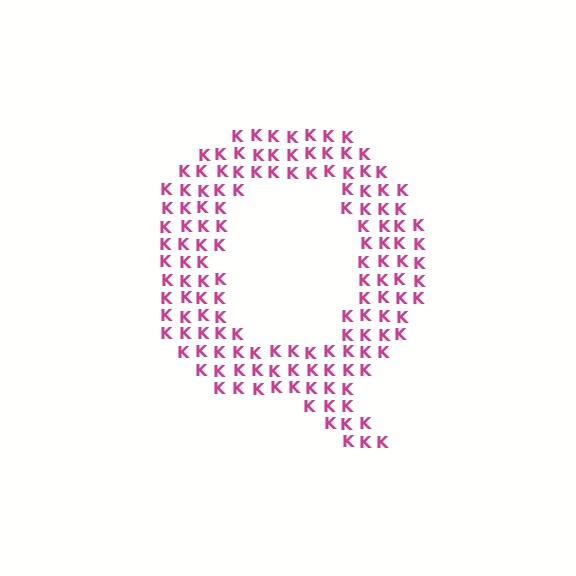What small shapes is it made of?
It is made of small letter K's.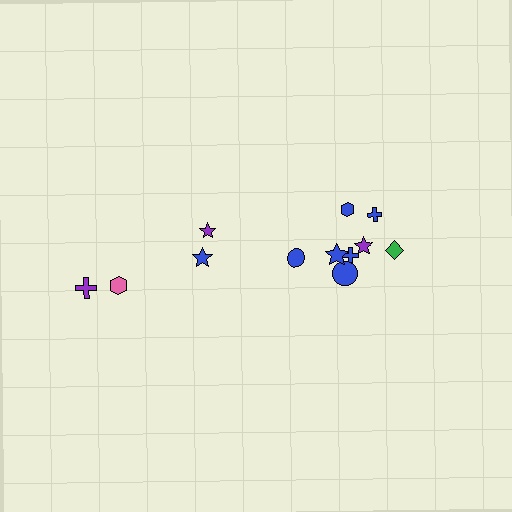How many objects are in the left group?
There are 4 objects.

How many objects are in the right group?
There are 8 objects.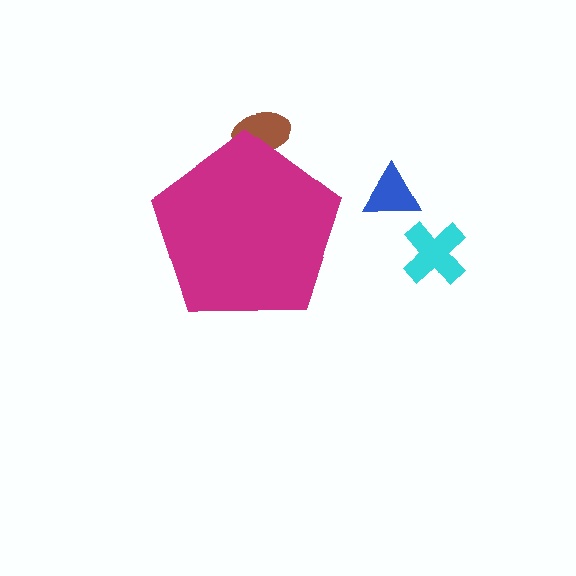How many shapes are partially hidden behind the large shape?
2 shapes are partially hidden.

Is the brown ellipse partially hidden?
Yes, the brown ellipse is partially hidden behind the magenta pentagon.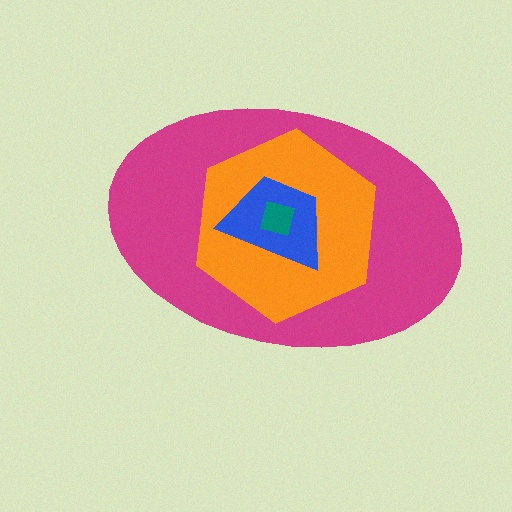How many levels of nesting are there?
4.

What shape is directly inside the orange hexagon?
The blue trapezoid.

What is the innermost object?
The teal square.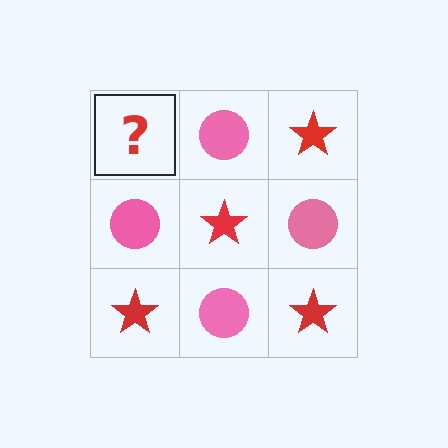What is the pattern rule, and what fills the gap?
The rule is that it alternates red star and pink circle in a checkerboard pattern. The gap should be filled with a red star.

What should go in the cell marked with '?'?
The missing cell should contain a red star.